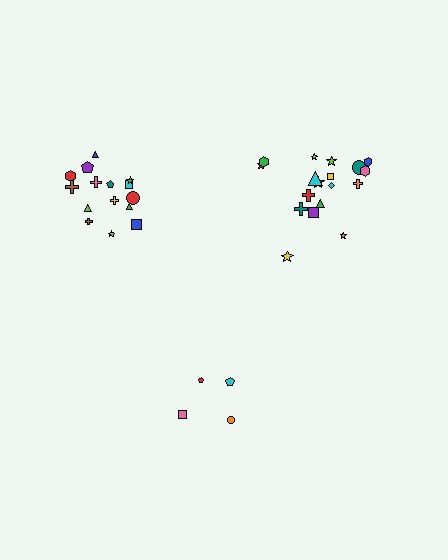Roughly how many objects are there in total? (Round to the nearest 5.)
Roughly 35 objects in total.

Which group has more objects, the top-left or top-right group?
The top-right group.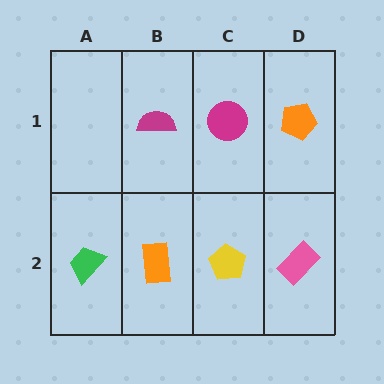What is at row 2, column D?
A pink rectangle.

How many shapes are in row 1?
3 shapes.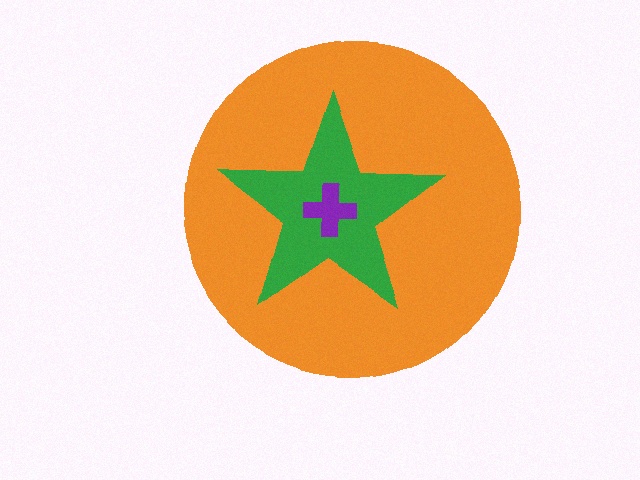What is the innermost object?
The purple cross.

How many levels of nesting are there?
3.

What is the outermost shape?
The orange circle.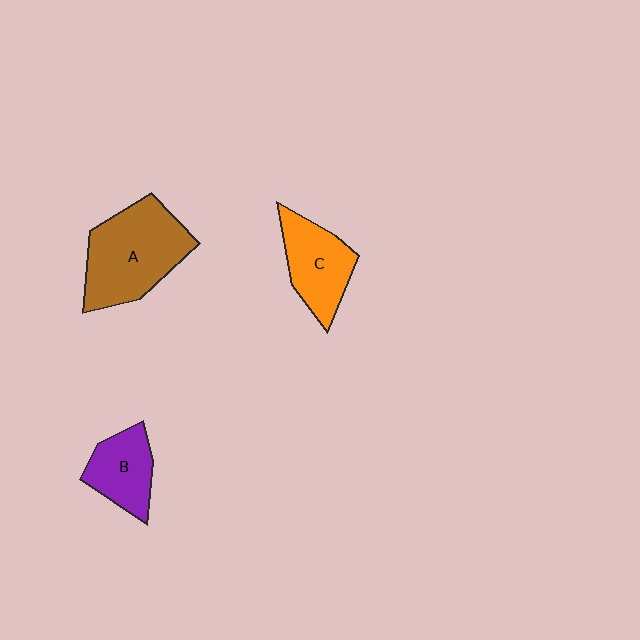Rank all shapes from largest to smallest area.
From largest to smallest: A (brown), C (orange), B (purple).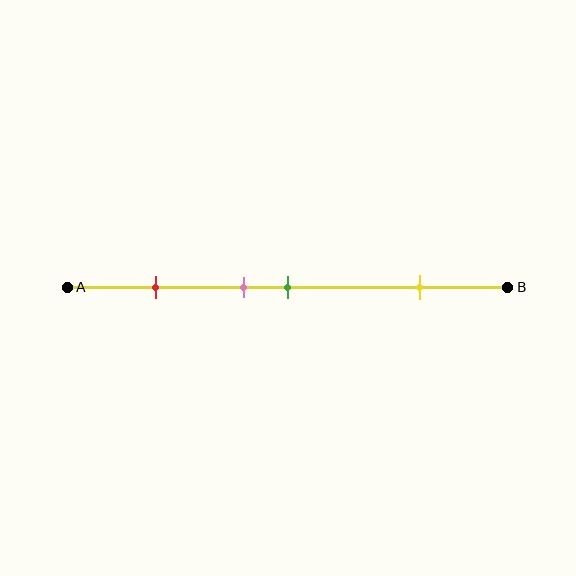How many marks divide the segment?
There are 4 marks dividing the segment.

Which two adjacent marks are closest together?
The pink and green marks are the closest adjacent pair.